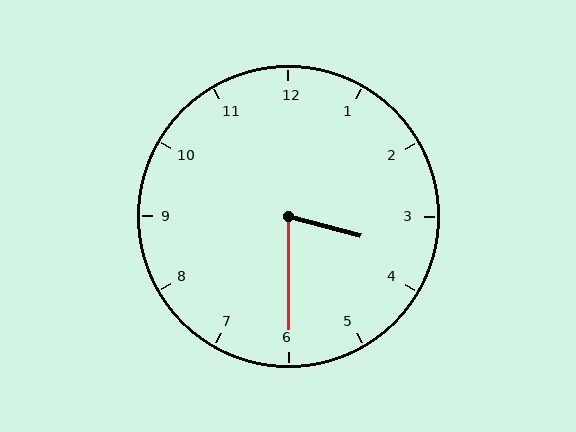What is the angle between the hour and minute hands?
Approximately 75 degrees.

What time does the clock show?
3:30.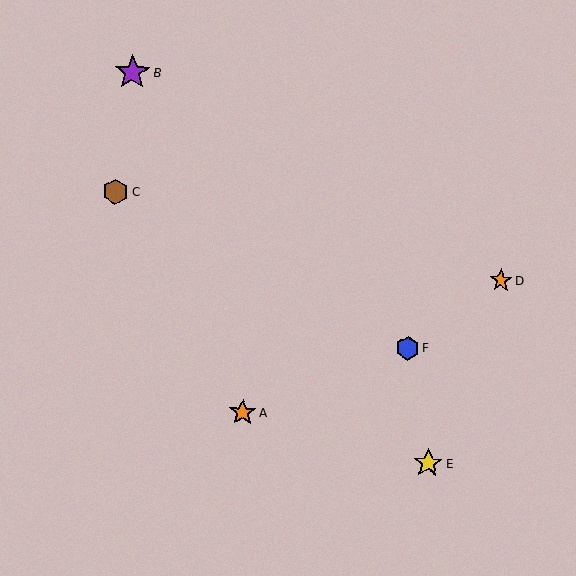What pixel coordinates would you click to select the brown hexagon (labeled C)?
Click at (116, 192) to select the brown hexagon C.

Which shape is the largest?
The purple star (labeled B) is the largest.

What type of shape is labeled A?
Shape A is an orange star.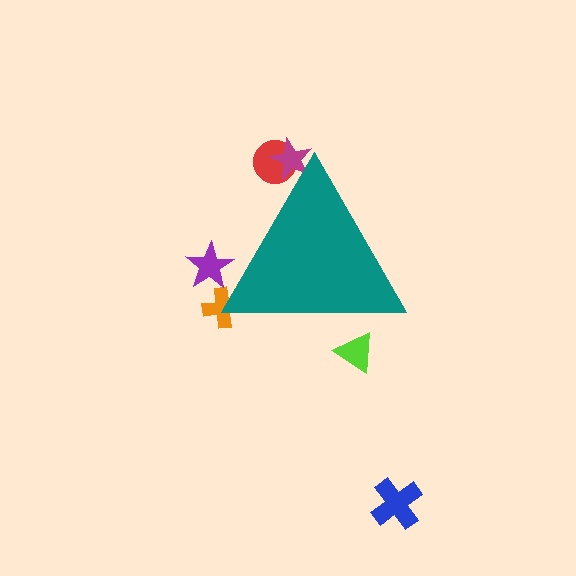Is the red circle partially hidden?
Yes, the red circle is partially hidden behind the teal triangle.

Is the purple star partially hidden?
Yes, the purple star is partially hidden behind the teal triangle.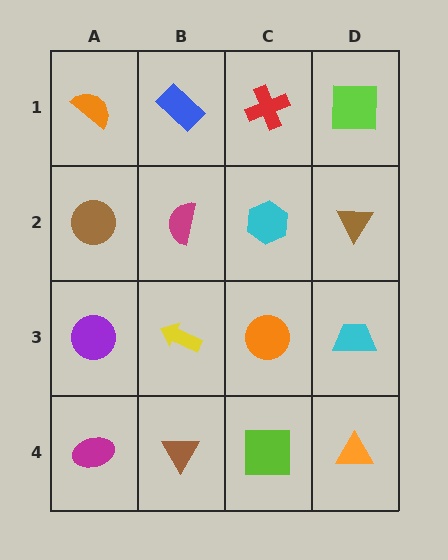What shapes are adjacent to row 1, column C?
A cyan hexagon (row 2, column C), a blue rectangle (row 1, column B), a lime square (row 1, column D).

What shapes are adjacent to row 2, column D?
A lime square (row 1, column D), a cyan trapezoid (row 3, column D), a cyan hexagon (row 2, column C).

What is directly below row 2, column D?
A cyan trapezoid.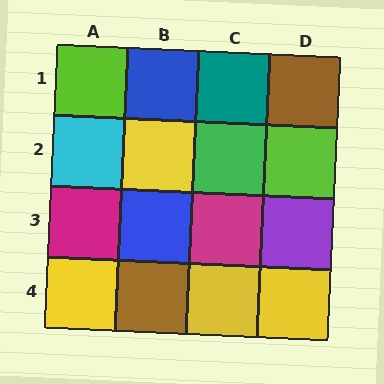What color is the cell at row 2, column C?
Green.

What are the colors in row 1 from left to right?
Lime, blue, teal, brown.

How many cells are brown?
2 cells are brown.